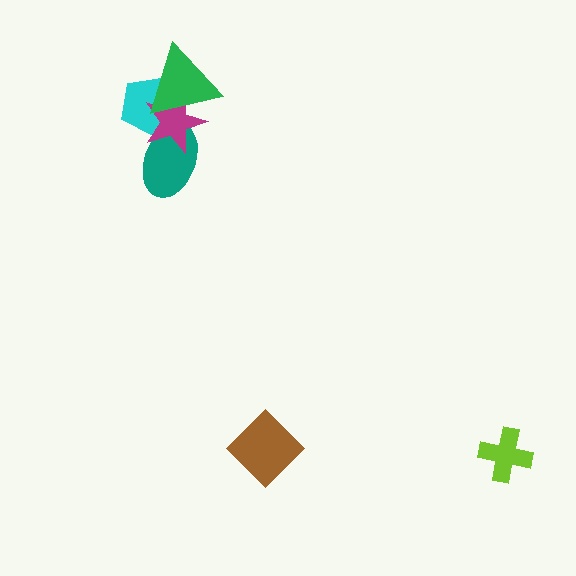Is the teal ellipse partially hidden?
Yes, it is partially covered by another shape.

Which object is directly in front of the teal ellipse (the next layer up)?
The cyan pentagon is directly in front of the teal ellipse.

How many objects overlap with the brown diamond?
0 objects overlap with the brown diamond.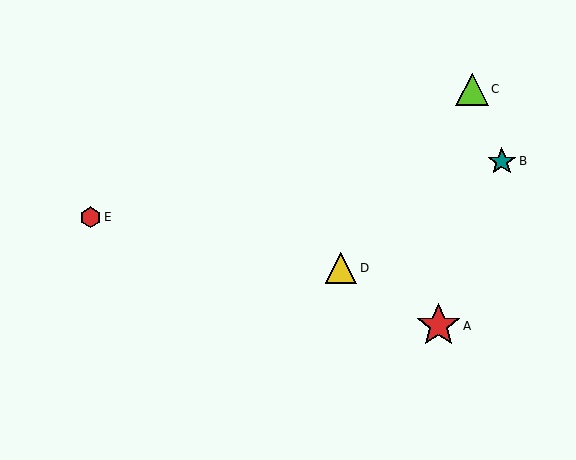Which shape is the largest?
The red star (labeled A) is the largest.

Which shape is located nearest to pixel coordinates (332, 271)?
The yellow triangle (labeled D) at (341, 268) is nearest to that location.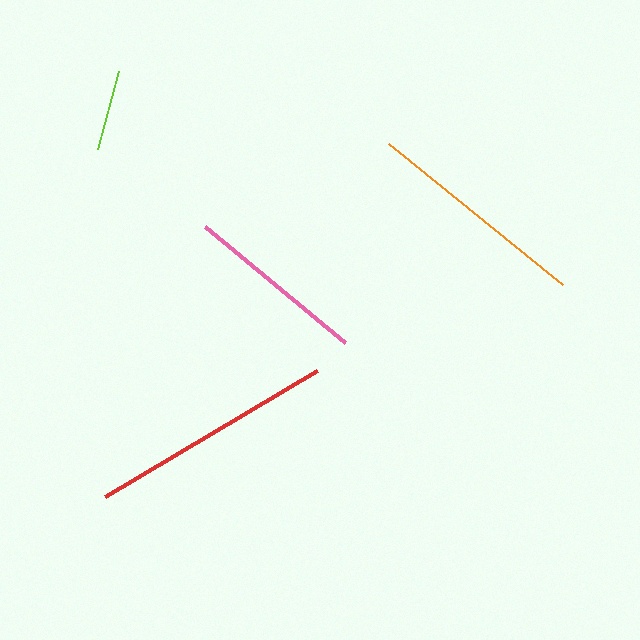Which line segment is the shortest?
The lime line is the shortest at approximately 81 pixels.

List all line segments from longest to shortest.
From longest to shortest: red, orange, pink, lime.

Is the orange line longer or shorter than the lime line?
The orange line is longer than the lime line.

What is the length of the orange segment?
The orange segment is approximately 224 pixels long.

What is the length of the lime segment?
The lime segment is approximately 81 pixels long.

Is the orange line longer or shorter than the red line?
The red line is longer than the orange line.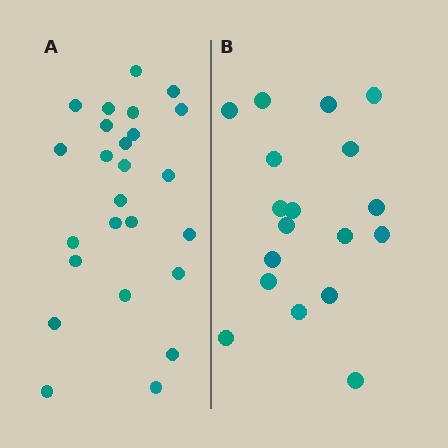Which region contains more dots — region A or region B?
Region A (the left region) has more dots.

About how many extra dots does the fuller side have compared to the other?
Region A has roughly 8 or so more dots than region B.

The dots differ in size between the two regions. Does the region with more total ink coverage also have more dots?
No. Region B has more total ink coverage because its dots are larger, but region A actually contains more individual dots. Total area can be misleading — the number of items is what matters here.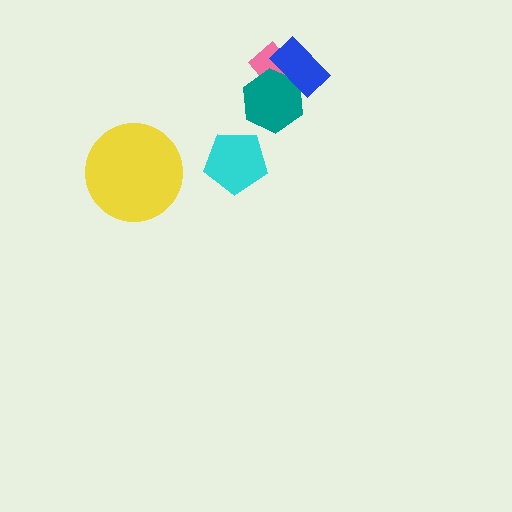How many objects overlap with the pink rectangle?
2 objects overlap with the pink rectangle.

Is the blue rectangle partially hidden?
No, no other shape covers it.